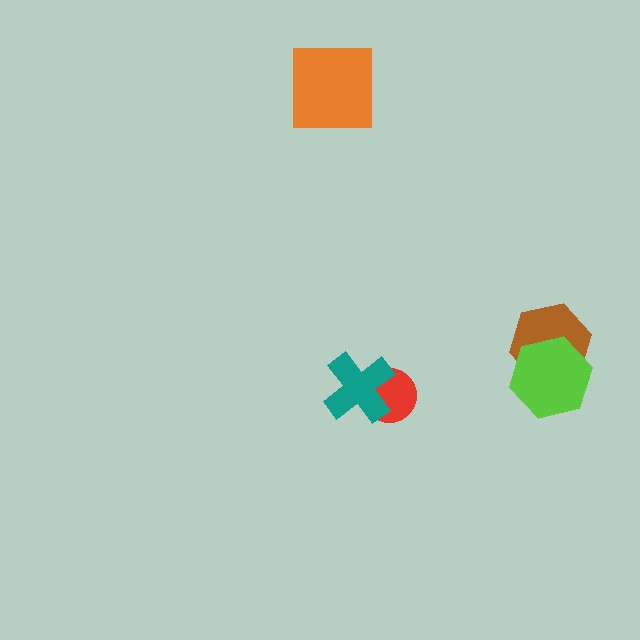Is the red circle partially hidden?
Yes, it is partially covered by another shape.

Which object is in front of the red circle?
The teal cross is in front of the red circle.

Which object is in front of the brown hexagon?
The lime hexagon is in front of the brown hexagon.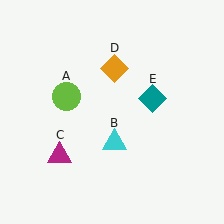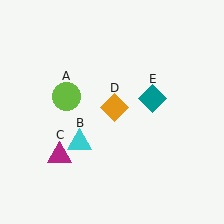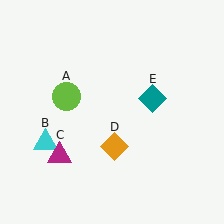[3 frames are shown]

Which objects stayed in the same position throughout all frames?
Lime circle (object A) and magenta triangle (object C) and teal diamond (object E) remained stationary.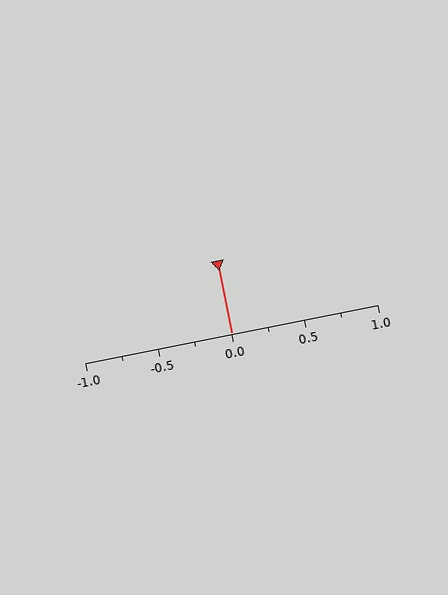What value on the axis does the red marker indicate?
The marker indicates approximately 0.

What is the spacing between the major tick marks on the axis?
The major ticks are spaced 0.5 apart.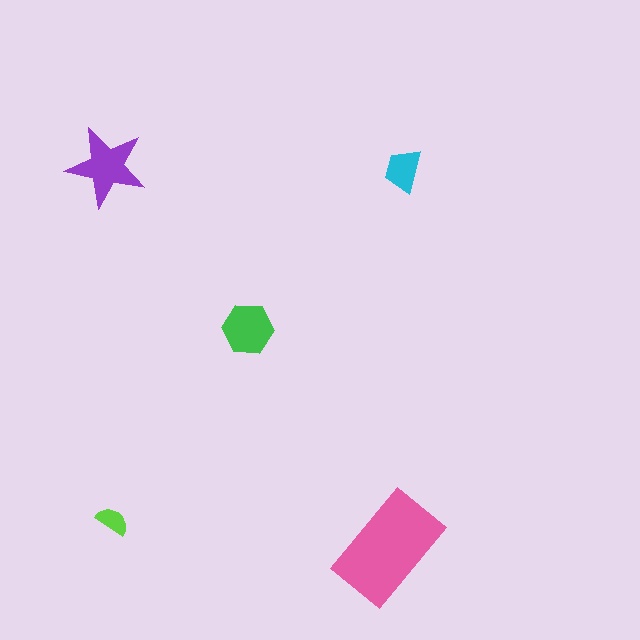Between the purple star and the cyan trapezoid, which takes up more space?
The purple star.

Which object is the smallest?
The lime semicircle.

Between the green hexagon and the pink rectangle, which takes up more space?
The pink rectangle.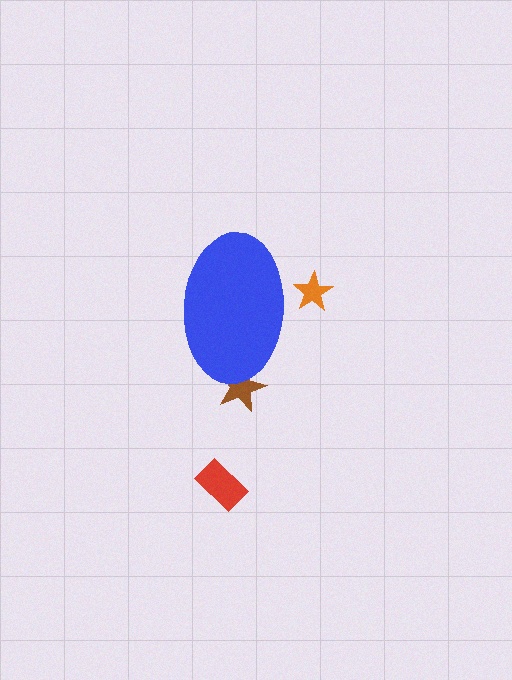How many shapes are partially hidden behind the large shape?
2 shapes are partially hidden.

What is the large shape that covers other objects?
A blue ellipse.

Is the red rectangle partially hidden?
No, the red rectangle is fully visible.